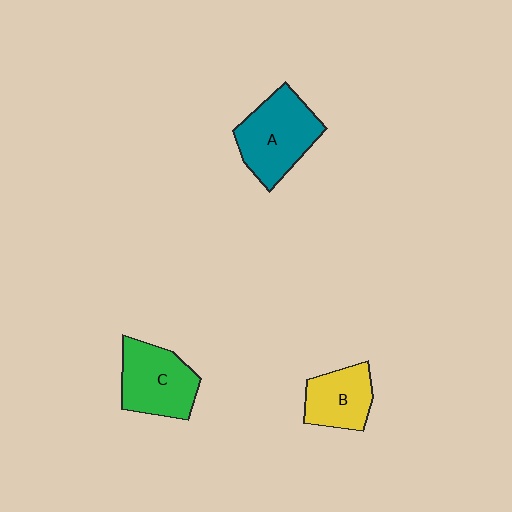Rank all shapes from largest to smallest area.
From largest to smallest: A (teal), C (green), B (yellow).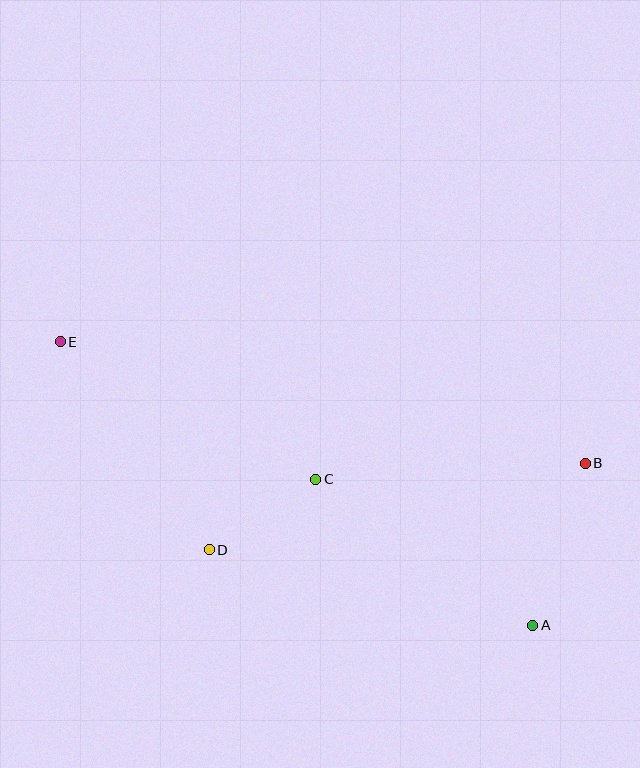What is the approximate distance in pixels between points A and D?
The distance between A and D is approximately 332 pixels.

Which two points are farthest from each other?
Points A and E are farthest from each other.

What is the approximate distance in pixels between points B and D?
The distance between B and D is approximately 386 pixels.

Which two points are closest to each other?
Points C and D are closest to each other.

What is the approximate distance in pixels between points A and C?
The distance between A and C is approximately 262 pixels.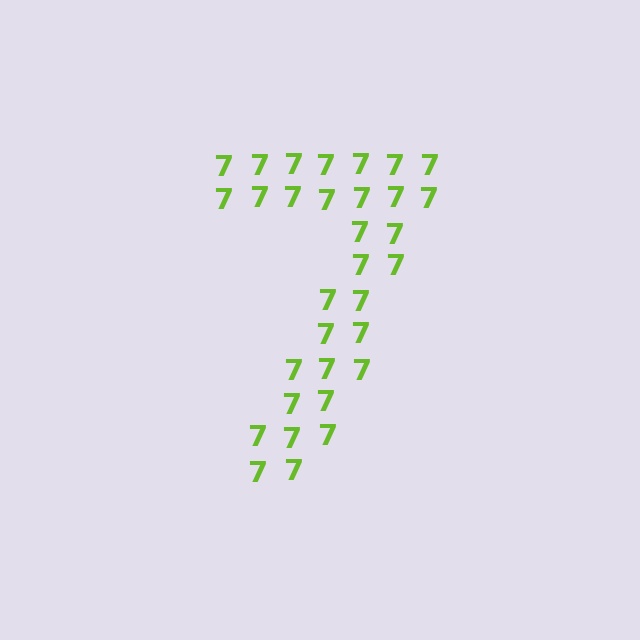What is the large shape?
The large shape is the digit 7.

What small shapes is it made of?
It is made of small digit 7's.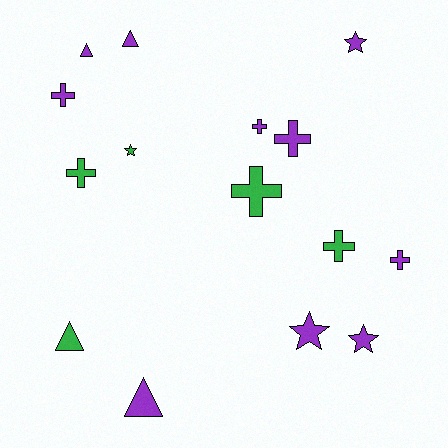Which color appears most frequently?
Purple, with 10 objects.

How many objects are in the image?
There are 15 objects.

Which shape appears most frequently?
Cross, with 7 objects.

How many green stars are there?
There is 1 green star.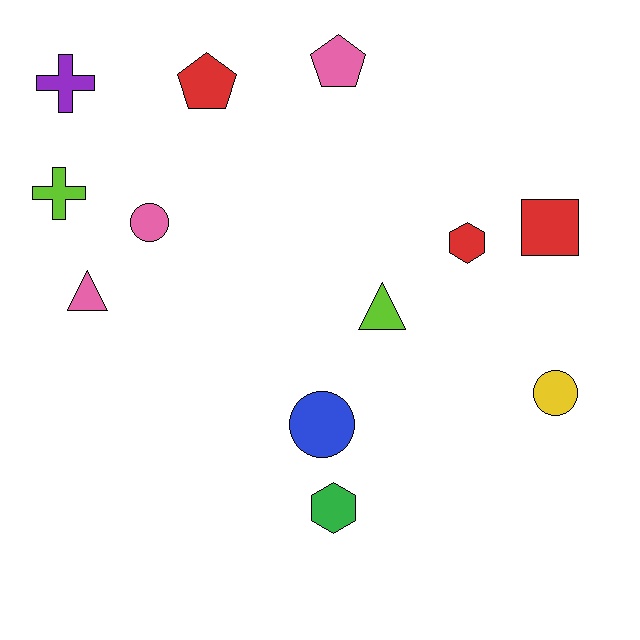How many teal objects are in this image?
There are no teal objects.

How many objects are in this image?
There are 12 objects.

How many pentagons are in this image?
There are 2 pentagons.